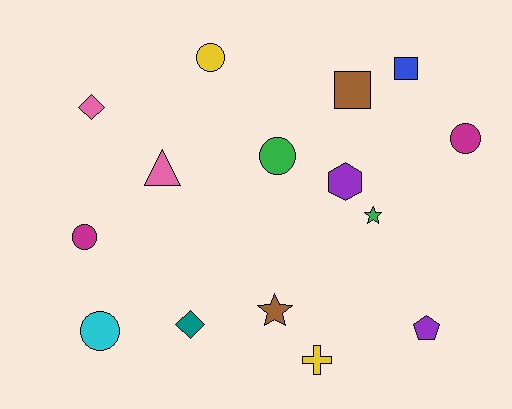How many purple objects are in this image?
There are 2 purple objects.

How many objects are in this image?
There are 15 objects.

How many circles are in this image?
There are 5 circles.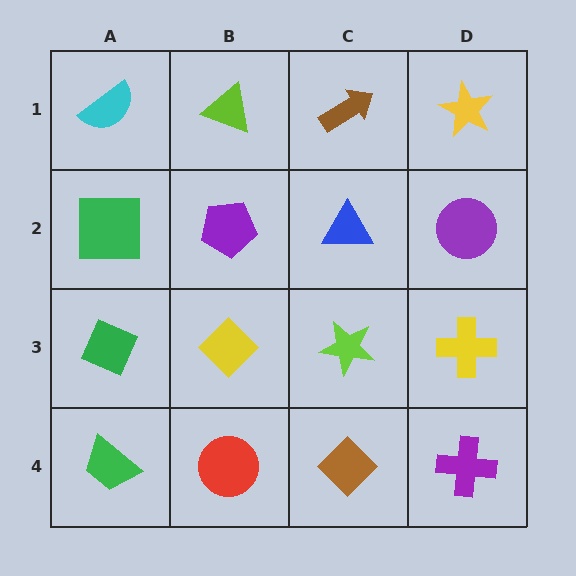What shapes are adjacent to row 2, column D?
A yellow star (row 1, column D), a yellow cross (row 3, column D), a blue triangle (row 2, column C).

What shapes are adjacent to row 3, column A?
A green square (row 2, column A), a green trapezoid (row 4, column A), a yellow diamond (row 3, column B).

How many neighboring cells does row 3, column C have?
4.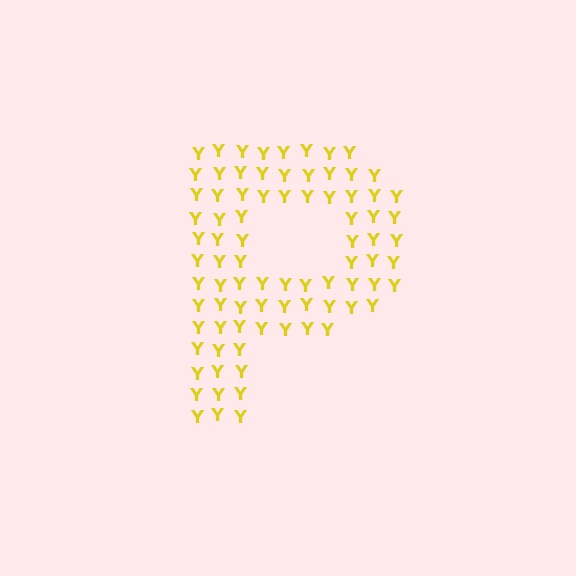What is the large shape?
The large shape is the letter P.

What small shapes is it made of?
It is made of small letter Y's.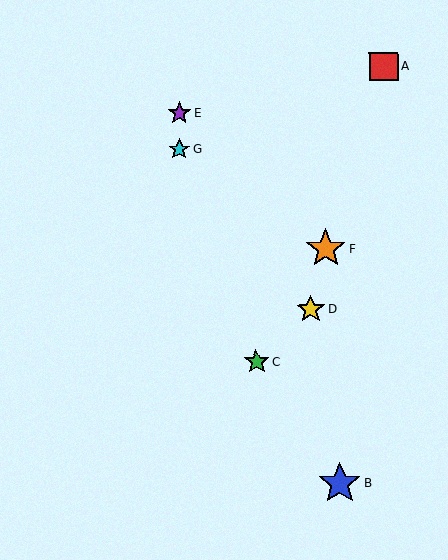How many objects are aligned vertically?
2 objects (E, G) are aligned vertically.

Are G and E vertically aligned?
Yes, both are at x≈179.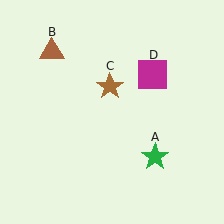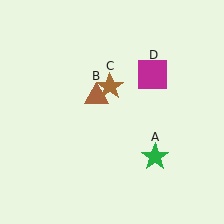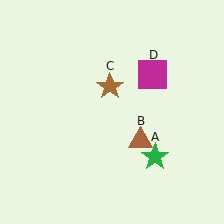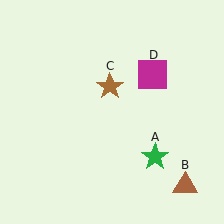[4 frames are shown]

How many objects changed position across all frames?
1 object changed position: brown triangle (object B).